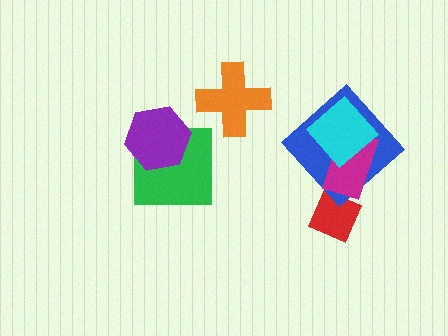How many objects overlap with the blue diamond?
2 objects overlap with the blue diamond.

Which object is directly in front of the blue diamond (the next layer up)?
The magenta rectangle is directly in front of the blue diamond.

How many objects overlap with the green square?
1 object overlaps with the green square.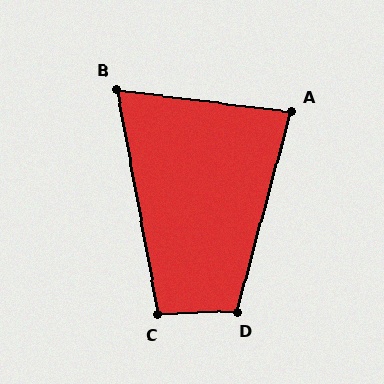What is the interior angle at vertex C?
Approximately 98 degrees (obtuse).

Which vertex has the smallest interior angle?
B, at approximately 72 degrees.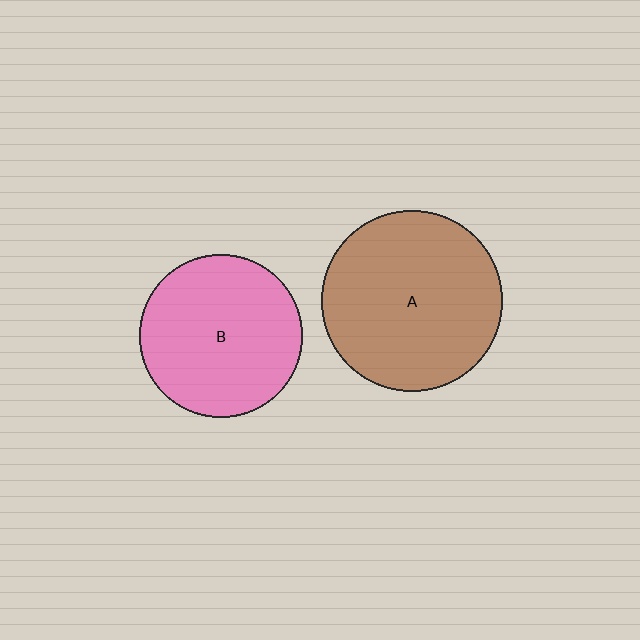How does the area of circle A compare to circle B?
Approximately 1.2 times.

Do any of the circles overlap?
No, none of the circles overlap.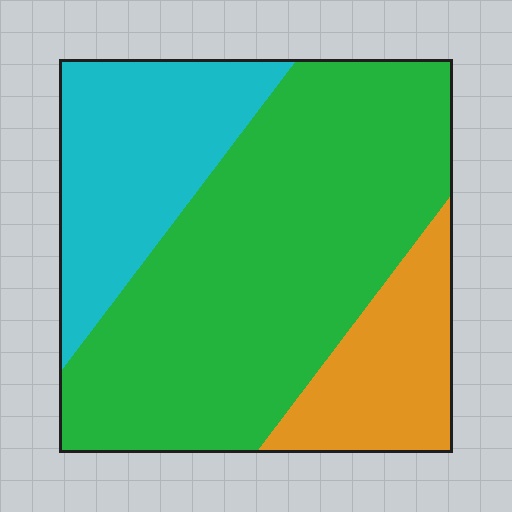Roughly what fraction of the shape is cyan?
Cyan covers around 25% of the shape.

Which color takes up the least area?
Orange, at roughly 15%.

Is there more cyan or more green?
Green.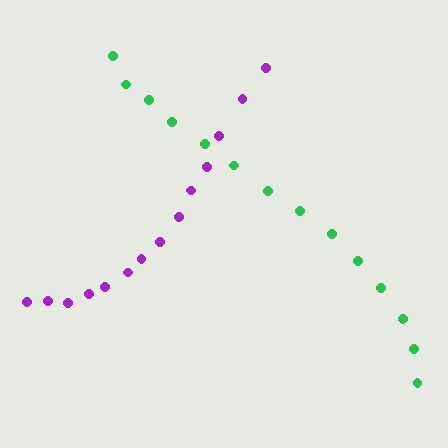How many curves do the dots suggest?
There are 2 distinct paths.